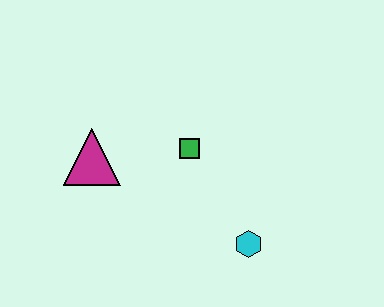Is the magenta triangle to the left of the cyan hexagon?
Yes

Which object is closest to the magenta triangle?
The green square is closest to the magenta triangle.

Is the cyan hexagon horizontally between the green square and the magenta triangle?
No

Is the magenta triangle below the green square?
Yes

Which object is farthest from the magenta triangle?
The cyan hexagon is farthest from the magenta triangle.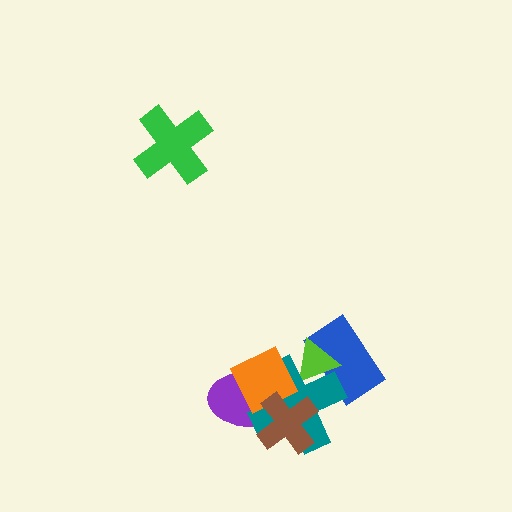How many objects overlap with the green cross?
0 objects overlap with the green cross.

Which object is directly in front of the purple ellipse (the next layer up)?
The teal cross is directly in front of the purple ellipse.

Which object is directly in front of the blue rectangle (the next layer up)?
The lime triangle is directly in front of the blue rectangle.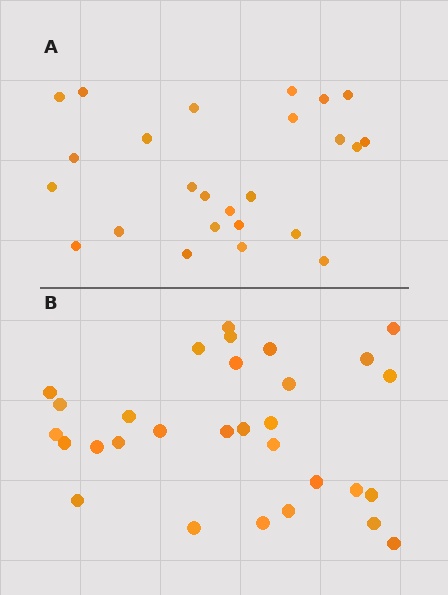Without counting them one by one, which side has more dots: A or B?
Region B (the bottom region) has more dots.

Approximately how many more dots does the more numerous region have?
Region B has about 5 more dots than region A.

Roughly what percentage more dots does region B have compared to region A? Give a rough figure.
About 20% more.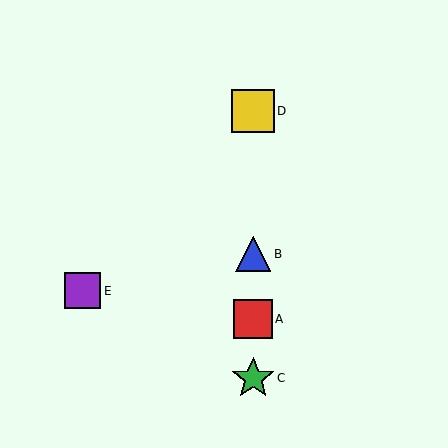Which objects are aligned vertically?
Objects A, B, C, D are aligned vertically.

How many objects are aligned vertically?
4 objects (A, B, C, D) are aligned vertically.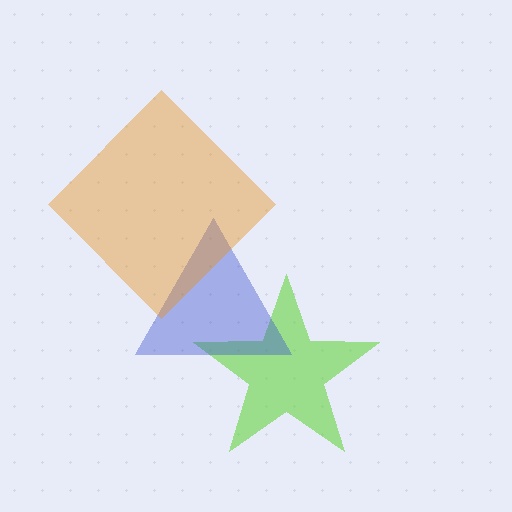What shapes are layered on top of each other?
The layered shapes are: a lime star, a blue triangle, an orange diamond.